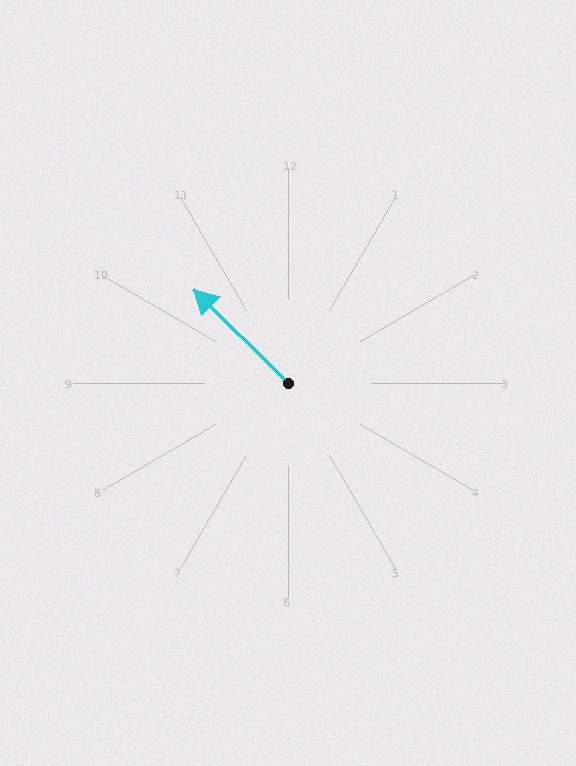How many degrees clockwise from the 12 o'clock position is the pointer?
Approximately 315 degrees.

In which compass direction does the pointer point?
Northwest.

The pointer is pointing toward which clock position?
Roughly 10 o'clock.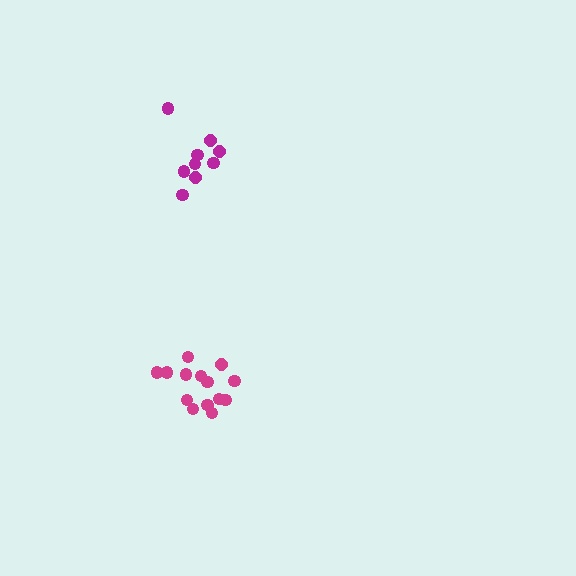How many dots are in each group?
Group 1: 9 dots, Group 2: 14 dots (23 total).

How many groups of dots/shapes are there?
There are 2 groups.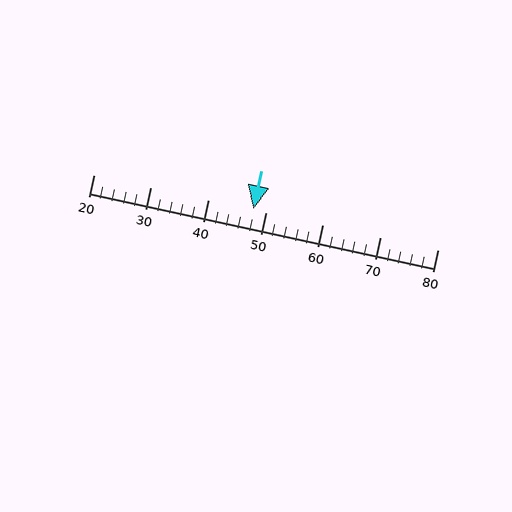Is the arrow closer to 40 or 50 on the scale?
The arrow is closer to 50.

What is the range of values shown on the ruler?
The ruler shows values from 20 to 80.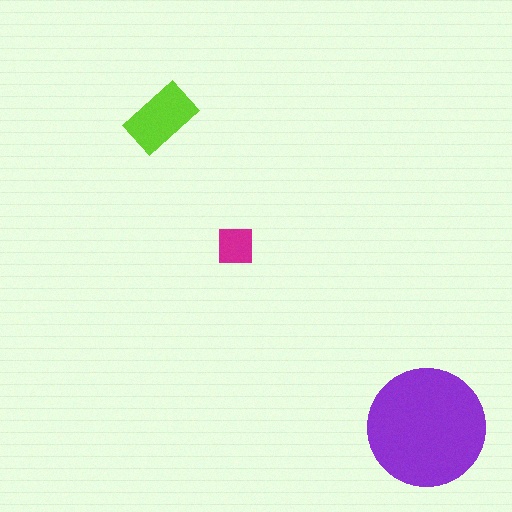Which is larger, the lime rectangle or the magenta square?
The lime rectangle.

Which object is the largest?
The purple circle.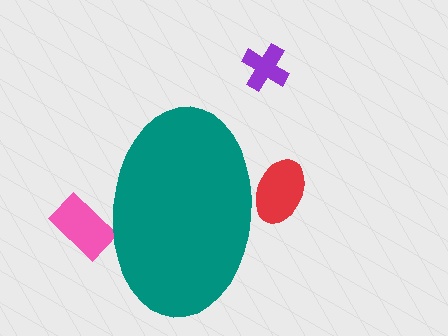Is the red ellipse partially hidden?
Yes, the red ellipse is partially hidden behind the teal ellipse.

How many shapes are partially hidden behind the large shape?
2 shapes are partially hidden.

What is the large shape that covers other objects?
A teal ellipse.